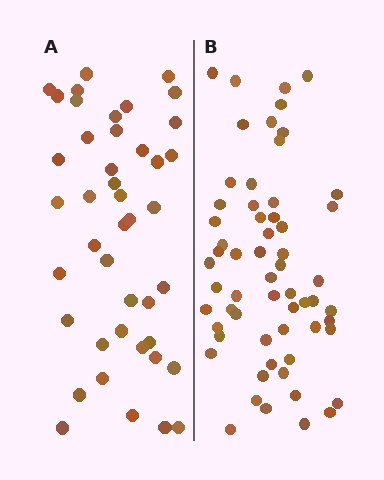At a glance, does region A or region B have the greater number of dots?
Region B (the right region) has more dots.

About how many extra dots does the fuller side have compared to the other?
Region B has approximately 15 more dots than region A.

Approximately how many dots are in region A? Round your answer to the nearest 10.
About 40 dots. (The exact count is 43, which rounds to 40.)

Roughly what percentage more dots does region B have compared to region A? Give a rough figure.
About 40% more.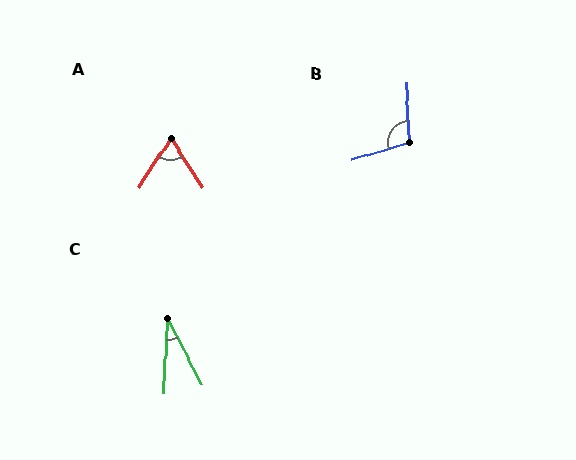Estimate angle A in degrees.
Approximately 66 degrees.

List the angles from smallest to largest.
C (30°), A (66°), B (105°).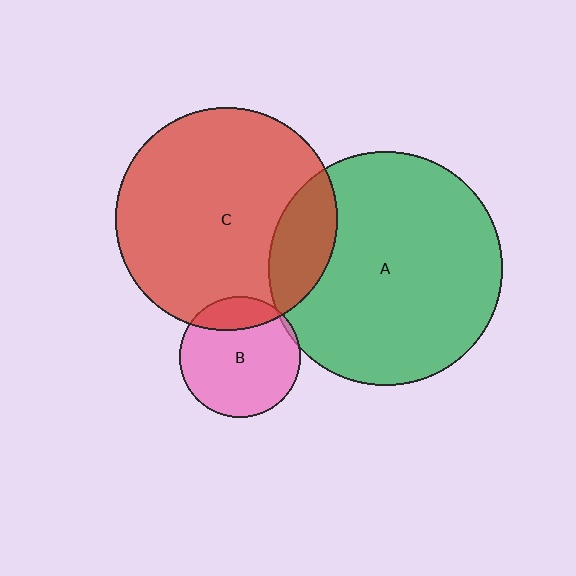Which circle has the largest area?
Circle A (green).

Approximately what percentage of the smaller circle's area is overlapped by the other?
Approximately 15%.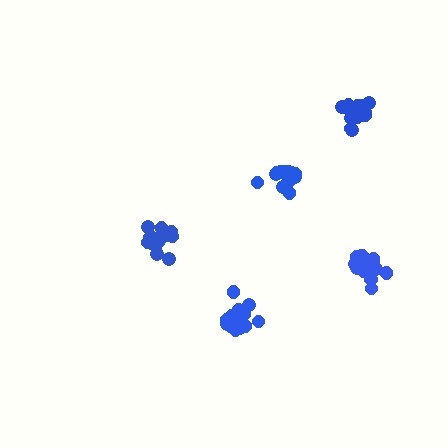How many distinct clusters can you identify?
There are 5 distinct clusters.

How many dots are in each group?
Group 1: 14 dots, Group 2: 15 dots, Group 3: 17 dots, Group 4: 18 dots, Group 5: 14 dots (78 total).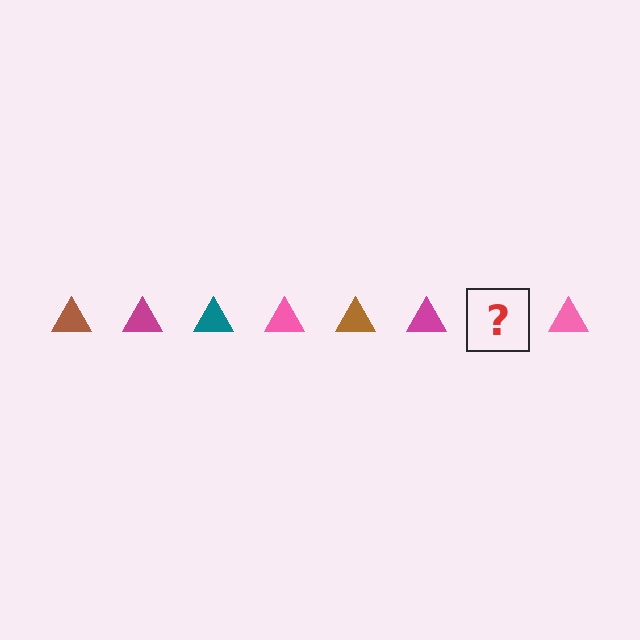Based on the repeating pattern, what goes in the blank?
The blank should be a teal triangle.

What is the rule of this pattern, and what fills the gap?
The rule is that the pattern cycles through brown, magenta, teal, pink triangles. The gap should be filled with a teal triangle.